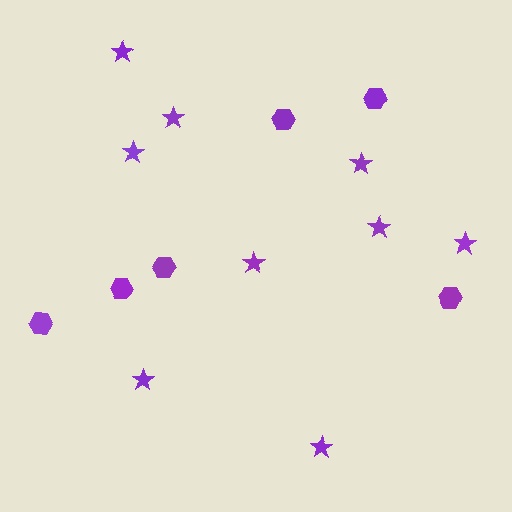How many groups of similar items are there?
There are 2 groups: one group of stars (9) and one group of hexagons (6).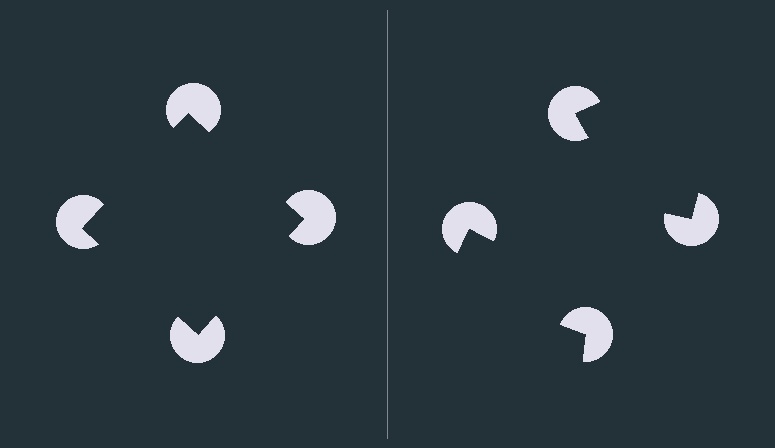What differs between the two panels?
The pac-man discs are positioned identically on both sides; only the wedge orientations differ. On the left they align to a square; on the right they are misaligned.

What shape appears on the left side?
An illusory square.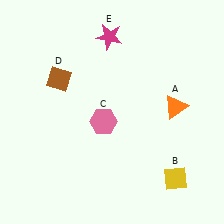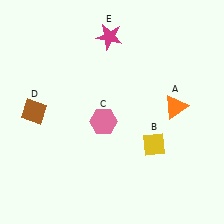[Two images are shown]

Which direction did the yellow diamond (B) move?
The yellow diamond (B) moved up.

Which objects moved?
The objects that moved are: the yellow diamond (B), the brown diamond (D).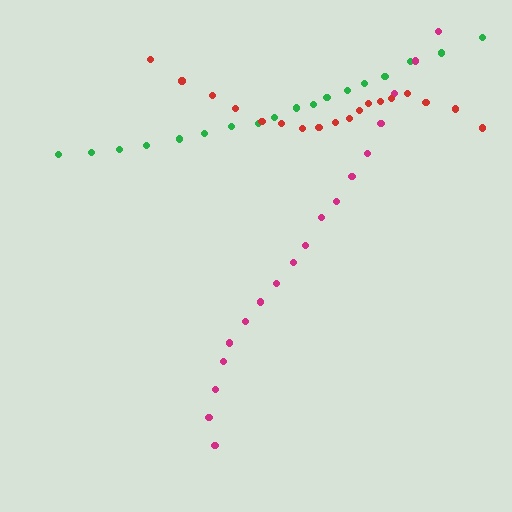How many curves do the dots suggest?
There are 3 distinct paths.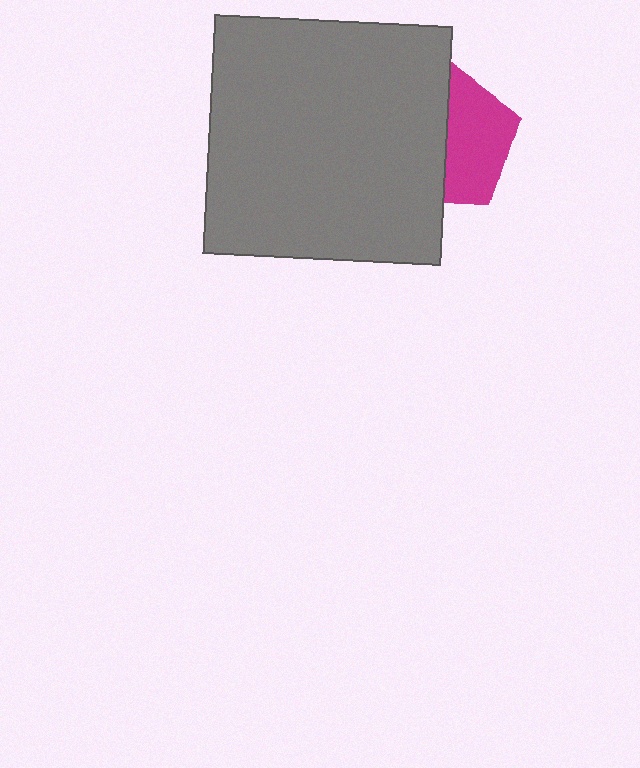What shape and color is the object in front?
The object in front is a gray square.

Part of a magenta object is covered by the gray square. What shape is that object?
It is a pentagon.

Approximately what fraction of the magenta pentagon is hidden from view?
Roughly 52% of the magenta pentagon is hidden behind the gray square.